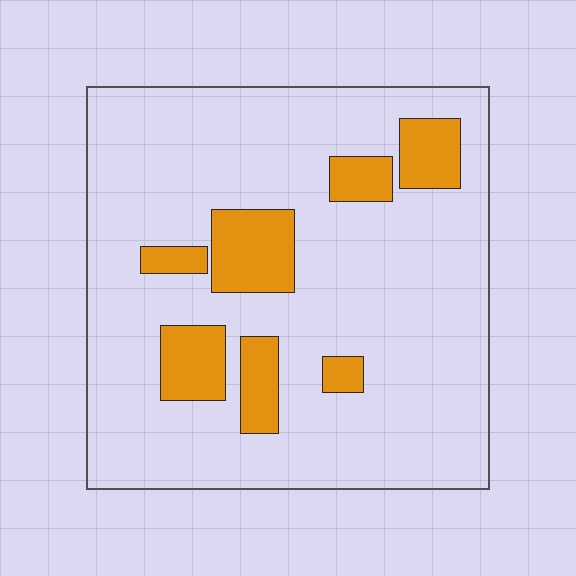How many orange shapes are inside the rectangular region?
7.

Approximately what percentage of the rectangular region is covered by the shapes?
Approximately 15%.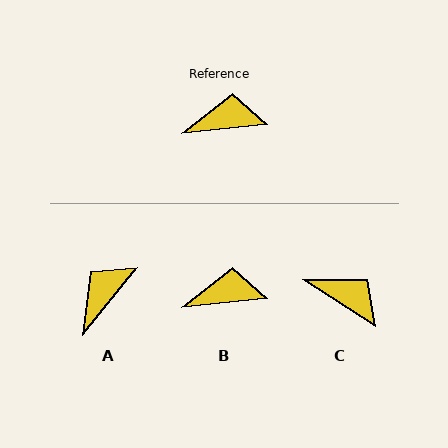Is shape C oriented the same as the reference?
No, it is off by about 38 degrees.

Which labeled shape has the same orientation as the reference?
B.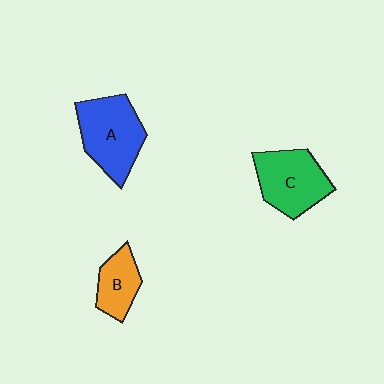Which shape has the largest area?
Shape A (blue).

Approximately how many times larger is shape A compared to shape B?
Approximately 1.8 times.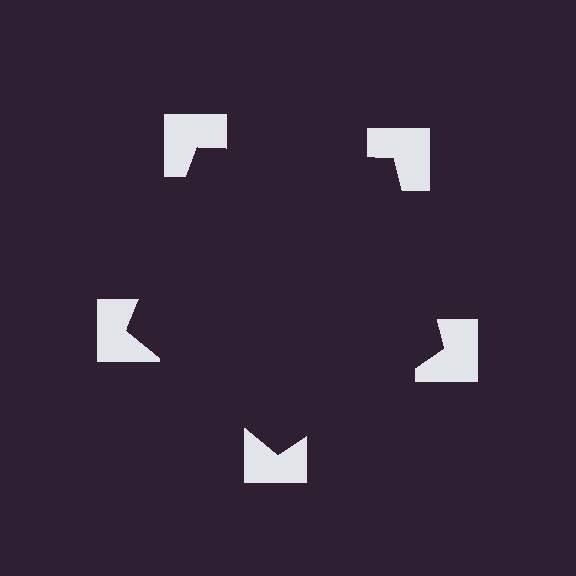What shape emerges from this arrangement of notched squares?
An illusory pentagon — its edges are inferred from the aligned wedge cuts in the notched squares, not physically drawn.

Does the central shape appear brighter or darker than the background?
It typically appears slightly darker than the background, even though no actual brightness change is drawn.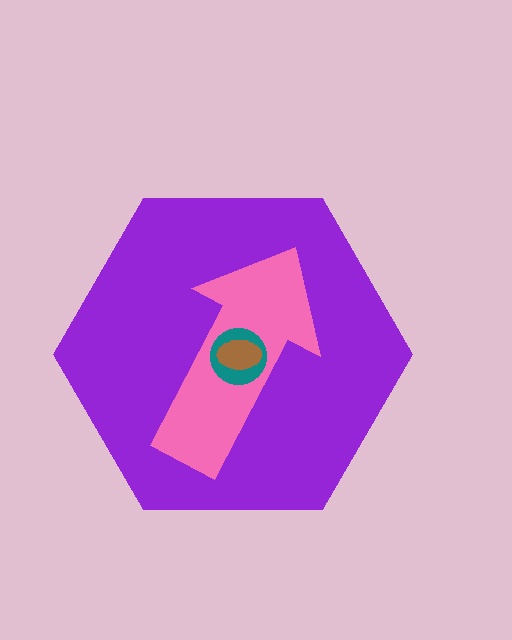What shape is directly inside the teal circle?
The brown ellipse.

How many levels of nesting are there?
4.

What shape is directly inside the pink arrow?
The teal circle.